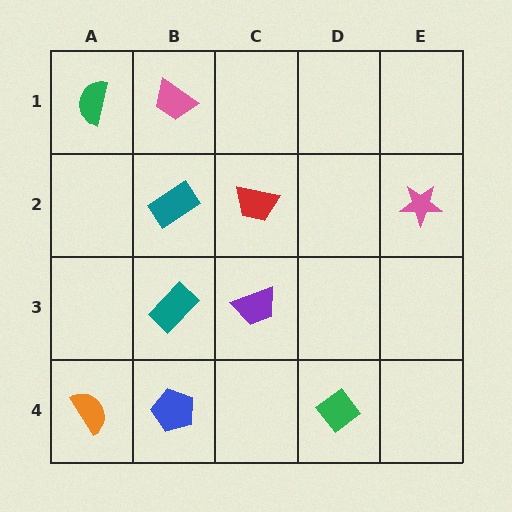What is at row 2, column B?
A teal rectangle.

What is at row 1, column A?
A green semicircle.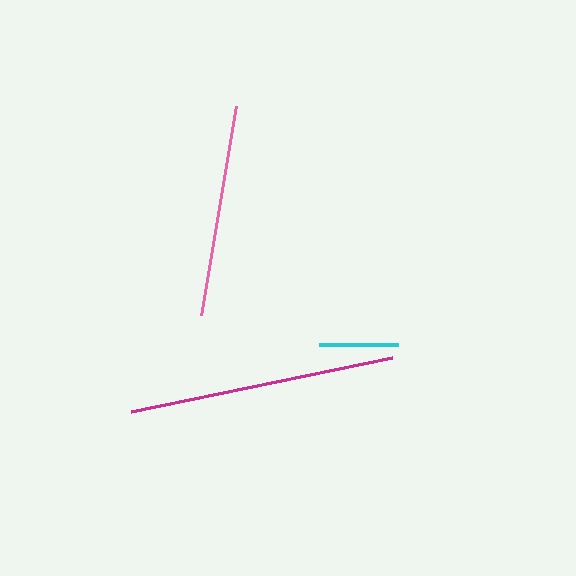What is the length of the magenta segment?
The magenta segment is approximately 266 pixels long.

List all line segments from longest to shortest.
From longest to shortest: magenta, pink, cyan.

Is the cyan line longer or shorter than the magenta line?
The magenta line is longer than the cyan line.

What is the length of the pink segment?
The pink segment is approximately 212 pixels long.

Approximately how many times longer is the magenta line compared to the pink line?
The magenta line is approximately 1.3 times the length of the pink line.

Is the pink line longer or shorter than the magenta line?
The magenta line is longer than the pink line.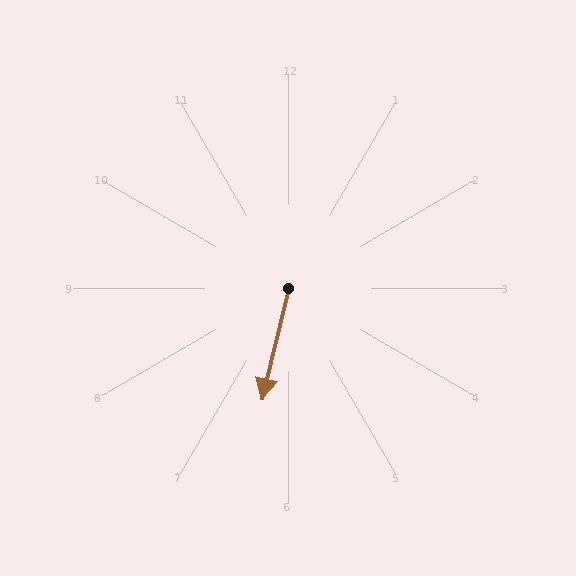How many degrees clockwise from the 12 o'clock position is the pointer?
Approximately 193 degrees.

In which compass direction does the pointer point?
South.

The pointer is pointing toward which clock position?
Roughly 6 o'clock.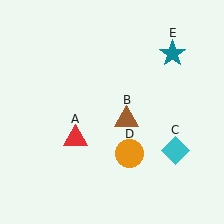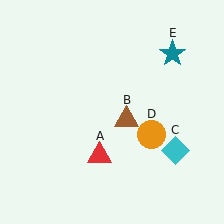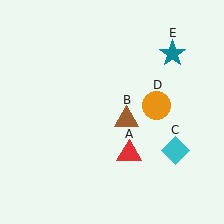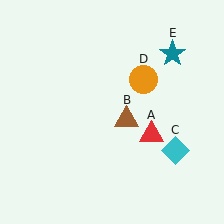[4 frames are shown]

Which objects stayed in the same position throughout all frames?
Brown triangle (object B) and cyan diamond (object C) and teal star (object E) remained stationary.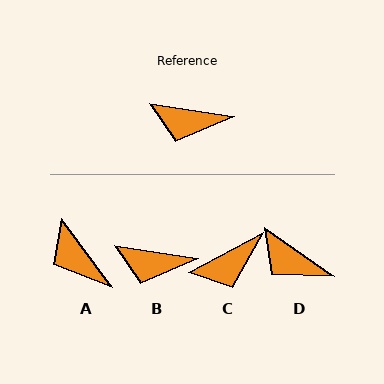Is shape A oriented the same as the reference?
No, it is off by about 44 degrees.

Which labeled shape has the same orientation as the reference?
B.